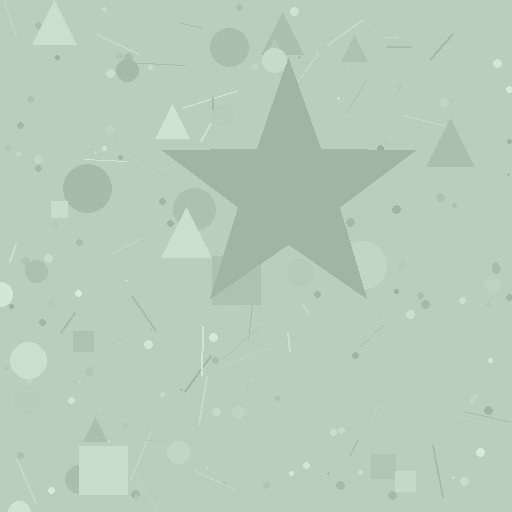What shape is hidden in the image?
A star is hidden in the image.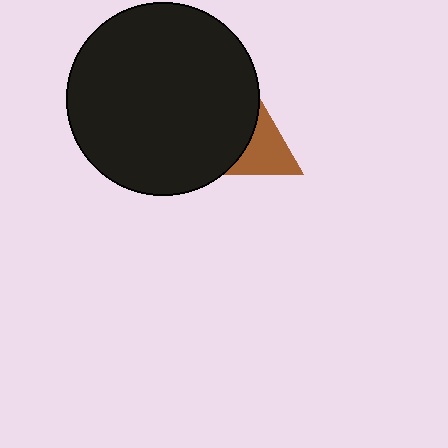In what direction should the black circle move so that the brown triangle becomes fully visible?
The black circle should move left. That is the shortest direction to clear the overlap and leave the brown triangle fully visible.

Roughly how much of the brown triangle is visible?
A small part of it is visible (roughly 31%).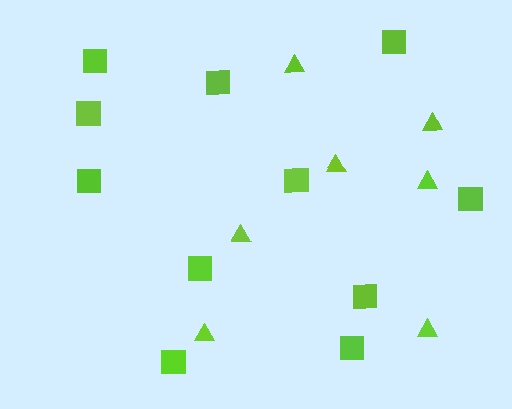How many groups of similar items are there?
There are 2 groups: one group of triangles (7) and one group of squares (11).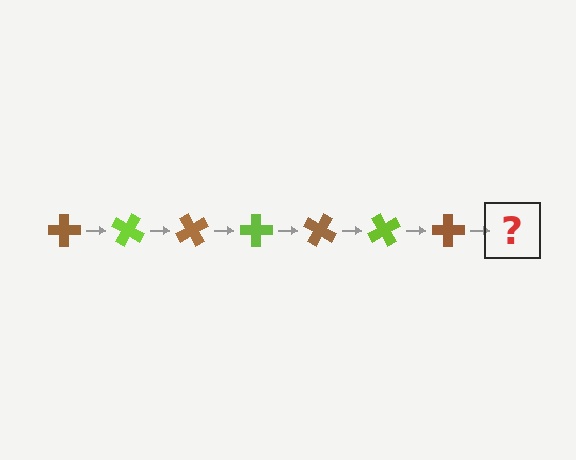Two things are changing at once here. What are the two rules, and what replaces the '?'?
The two rules are that it rotates 30 degrees each step and the color cycles through brown and lime. The '?' should be a lime cross, rotated 210 degrees from the start.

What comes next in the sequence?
The next element should be a lime cross, rotated 210 degrees from the start.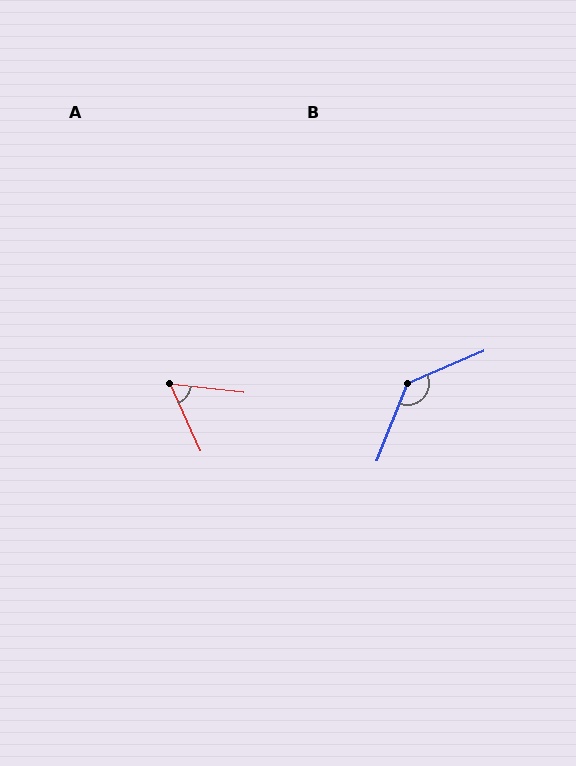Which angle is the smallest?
A, at approximately 59 degrees.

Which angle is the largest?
B, at approximately 134 degrees.